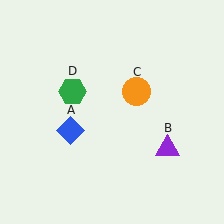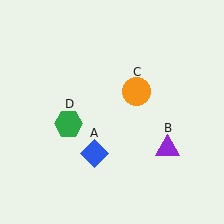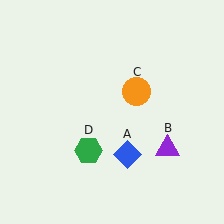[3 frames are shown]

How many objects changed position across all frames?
2 objects changed position: blue diamond (object A), green hexagon (object D).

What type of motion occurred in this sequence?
The blue diamond (object A), green hexagon (object D) rotated counterclockwise around the center of the scene.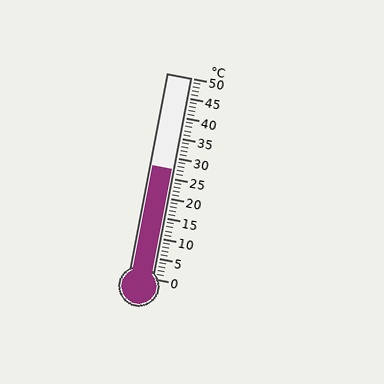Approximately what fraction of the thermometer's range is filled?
The thermometer is filled to approximately 55% of its range.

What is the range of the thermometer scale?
The thermometer scale ranges from 0°C to 50°C.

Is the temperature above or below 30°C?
The temperature is below 30°C.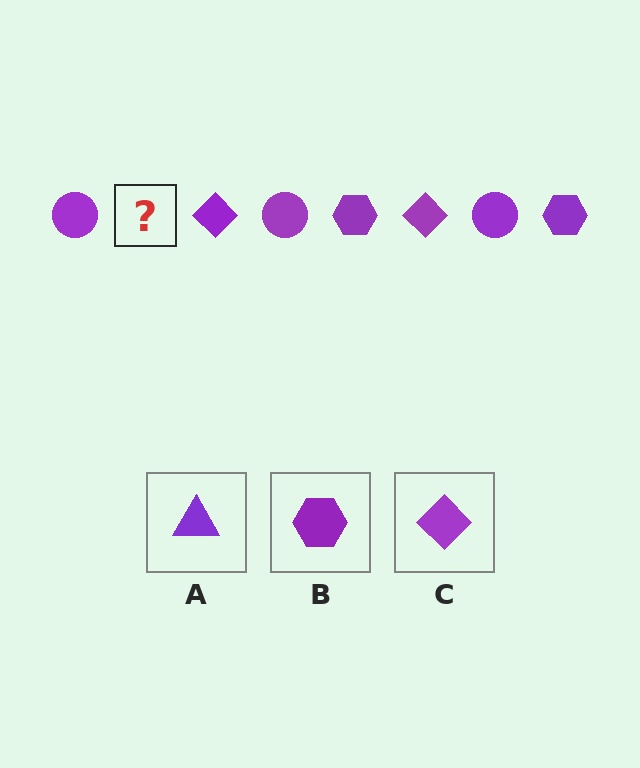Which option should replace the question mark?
Option B.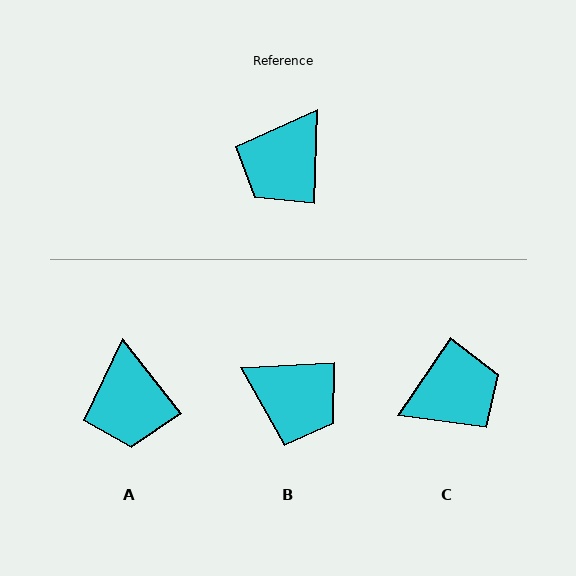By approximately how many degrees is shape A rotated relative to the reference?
Approximately 40 degrees counter-clockwise.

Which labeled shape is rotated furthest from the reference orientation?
C, about 148 degrees away.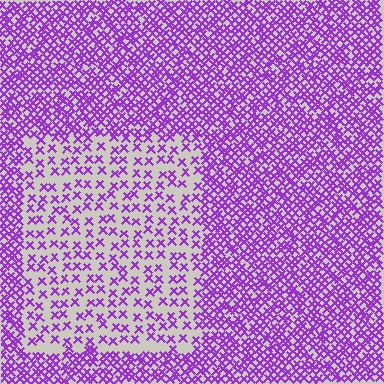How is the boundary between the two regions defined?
The boundary is defined by a change in element density (approximately 2.5x ratio). All elements are the same color, size, and shape.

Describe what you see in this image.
The image contains small purple elements arranged at two different densities. A rectangle-shaped region is visible where the elements are less densely packed than the surrounding area.